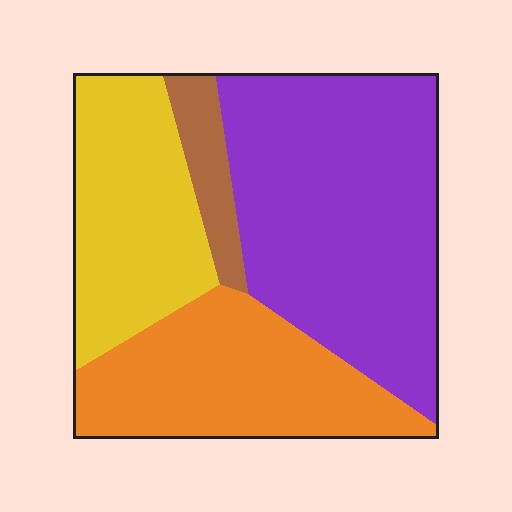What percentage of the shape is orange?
Orange takes up about one quarter (1/4) of the shape.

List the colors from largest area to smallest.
From largest to smallest: purple, orange, yellow, brown.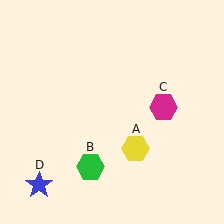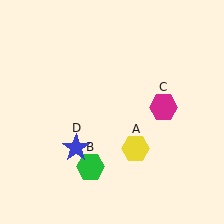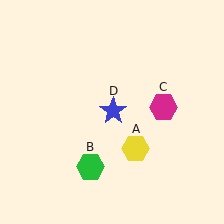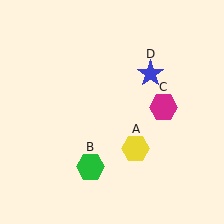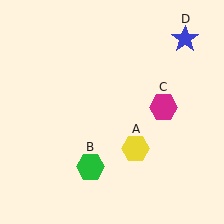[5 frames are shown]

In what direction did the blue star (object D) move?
The blue star (object D) moved up and to the right.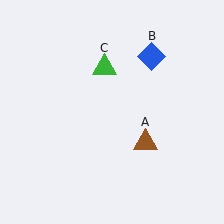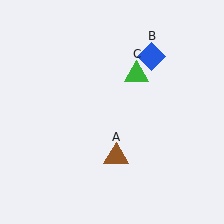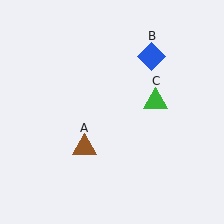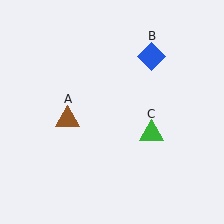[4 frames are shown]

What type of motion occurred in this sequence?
The brown triangle (object A), green triangle (object C) rotated clockwise around the center of the scene.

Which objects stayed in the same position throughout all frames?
Blue diamond (object B) remained stationary.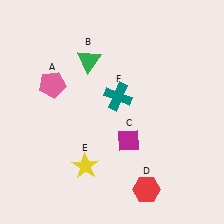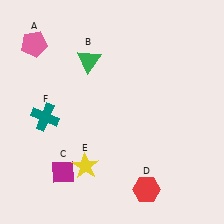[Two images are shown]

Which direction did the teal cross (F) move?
The teal cross (F) moved left.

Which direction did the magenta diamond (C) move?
The magenta diamond (C) moved left.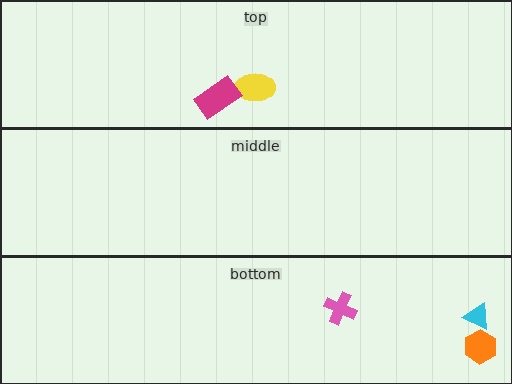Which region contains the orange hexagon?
The bottom region.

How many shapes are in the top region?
2.